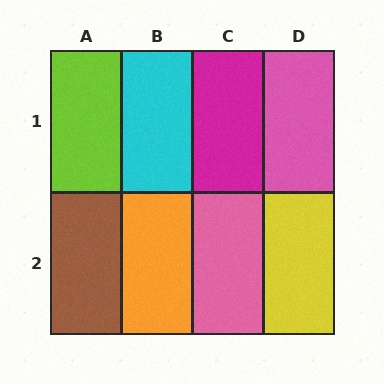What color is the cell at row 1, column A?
Lime.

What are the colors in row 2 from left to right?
Brown, orange, pink, yellow.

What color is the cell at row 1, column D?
Pink.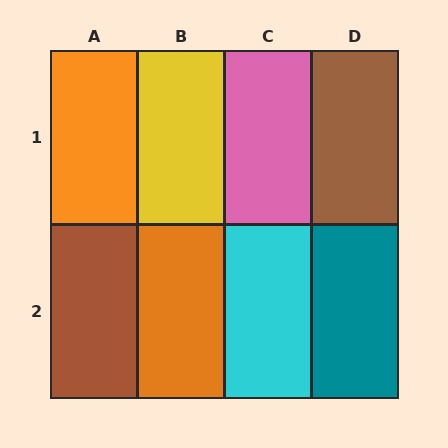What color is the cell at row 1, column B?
Yellow.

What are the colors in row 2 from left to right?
Brown, orange, cyan, teal.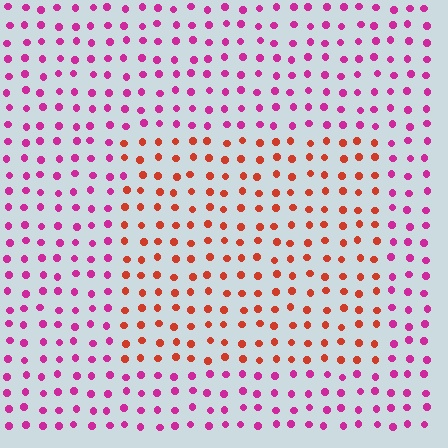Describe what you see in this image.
The image is filled with small magenta elements in a uniform arrangement. A rectangle-shaped region is visible where the elements are tinted to a slightly different hue, forming a subtle color boundary.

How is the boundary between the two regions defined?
The boundary is defined purely by a slight shift in hue (about 49 degrees). Spacing, size, and orientation are identical on both sides.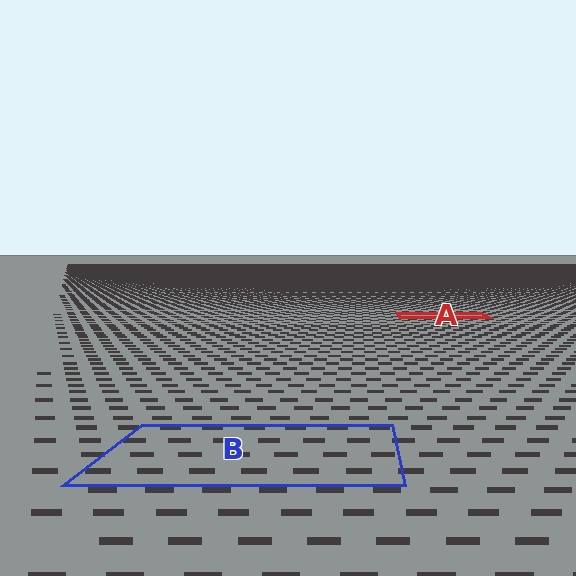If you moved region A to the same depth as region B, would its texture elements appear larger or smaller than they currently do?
They would appear larger. At a closer depth, the same texture elements are projected at a bigger on-screen size.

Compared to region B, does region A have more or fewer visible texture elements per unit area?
Region A has more texture elements per unit area — they are packed more densely because it is farther away.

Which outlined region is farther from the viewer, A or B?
Region A is farther from the viewer — the texture elements inside it appear smaller and more densely packed.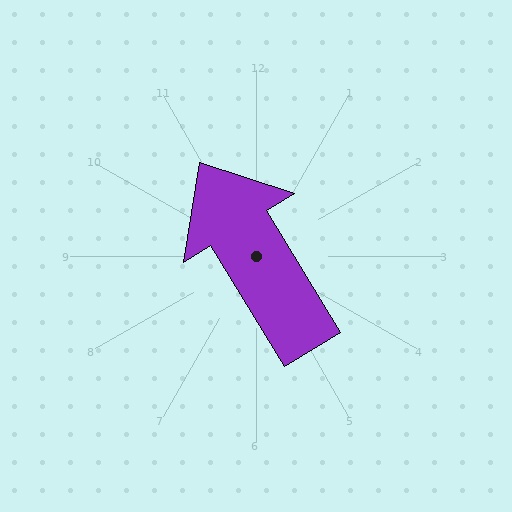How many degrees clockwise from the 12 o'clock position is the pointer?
Approximately 329 degrees.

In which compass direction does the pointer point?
Northwest.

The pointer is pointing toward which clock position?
Roughly 11 o'clock.